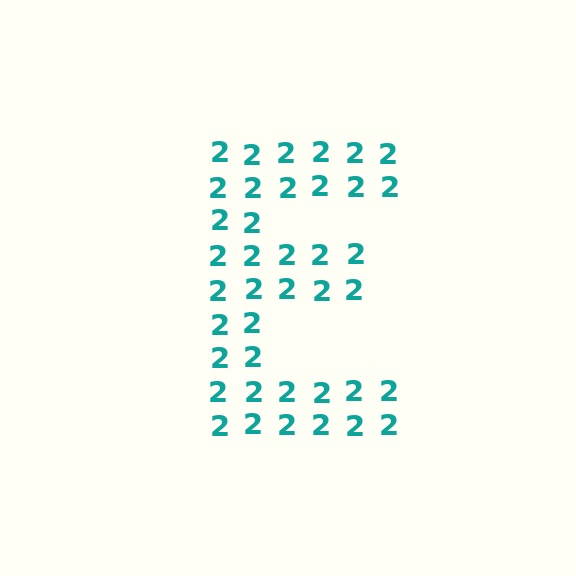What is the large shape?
The large shape is the letter E.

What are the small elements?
The small elements are digit 2's.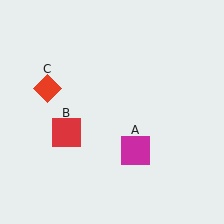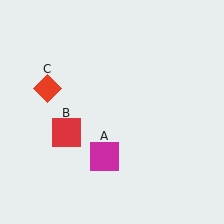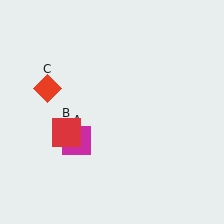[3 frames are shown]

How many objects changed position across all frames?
1 object changed position: magenta square (object A).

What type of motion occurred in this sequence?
The magenta square (object A) rotated clockwise around the center of the scene.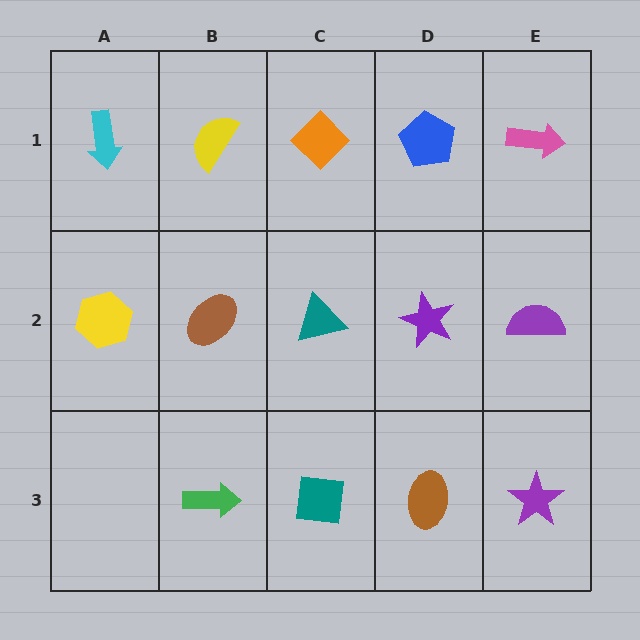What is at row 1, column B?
A yellow semicircle.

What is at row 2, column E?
A purple semicircle.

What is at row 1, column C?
An orange diamond.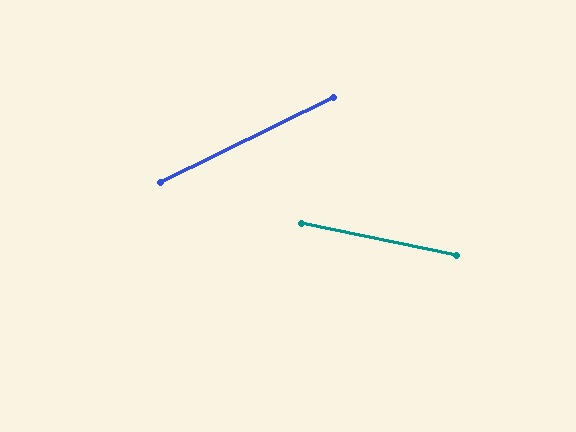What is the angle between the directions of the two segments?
Approximately 38 degrees.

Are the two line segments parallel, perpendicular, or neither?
Neither parallel nor perpendicular — they differ by about 38°.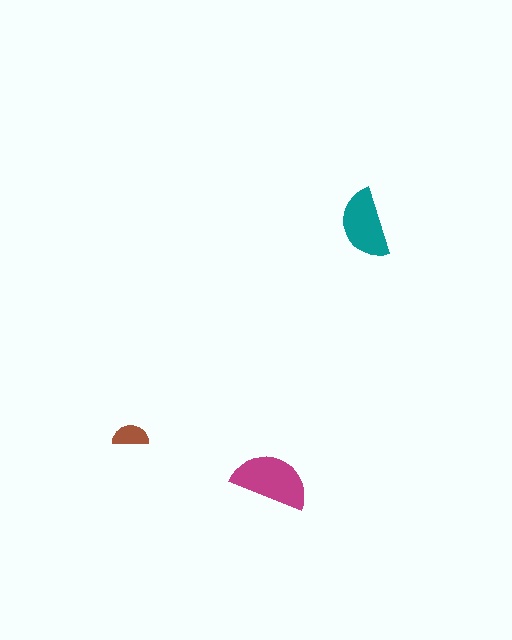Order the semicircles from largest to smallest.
the magenta one, the teal one, the brown one.